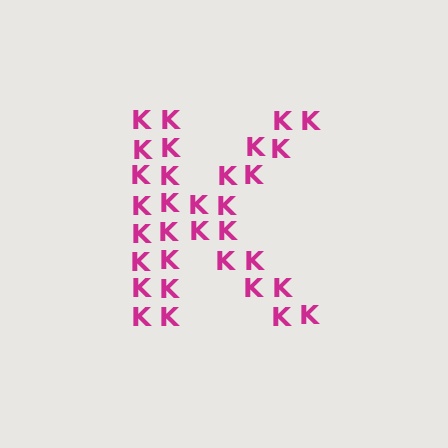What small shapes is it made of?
It is made of small letter K's.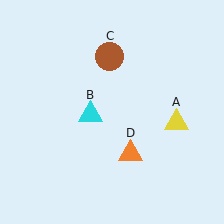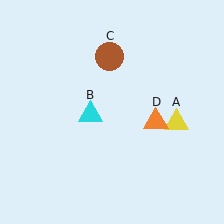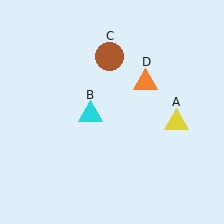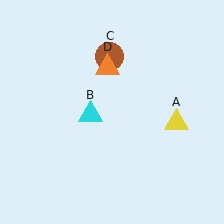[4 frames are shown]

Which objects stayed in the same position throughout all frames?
Yellow triangle (object A) and cyan triangle (object B) and brown circle (object C) remained stationary.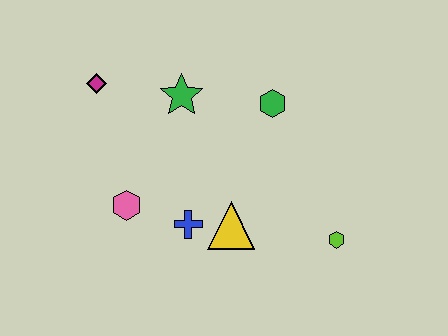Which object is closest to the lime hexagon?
The yellow triangle is closest to the lime hexagon.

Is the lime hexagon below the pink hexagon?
Yes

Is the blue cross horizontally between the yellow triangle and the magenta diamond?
Yes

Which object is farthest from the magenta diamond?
The lime hexagon is farthest from the magenta diamond.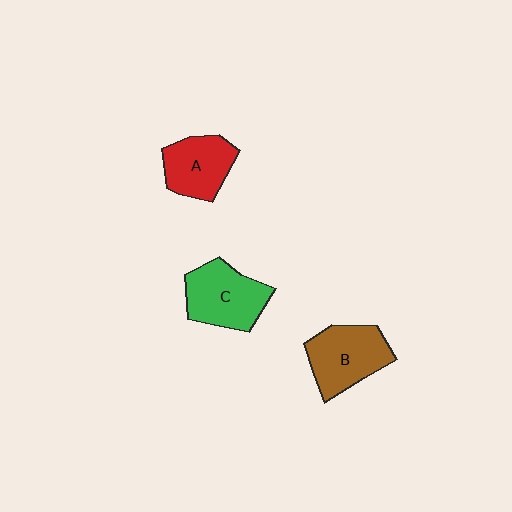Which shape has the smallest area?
Shape A (red).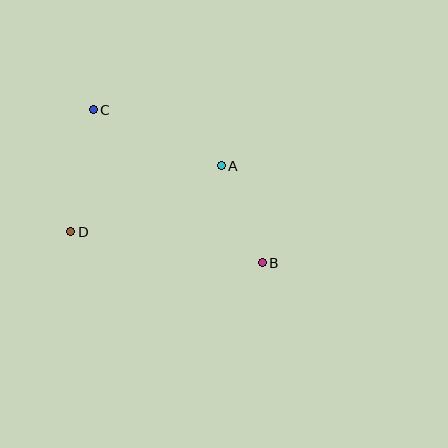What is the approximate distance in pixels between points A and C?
The distance between A and C is approximately 140 pixels.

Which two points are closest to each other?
Points A and B are closest to each other.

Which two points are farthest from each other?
Points B and C are farthest from each other.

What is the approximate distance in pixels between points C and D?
The distance between C and D is approximately 124 pixels.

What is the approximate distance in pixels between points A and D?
The distance between A and D is approximately 164 pixels.